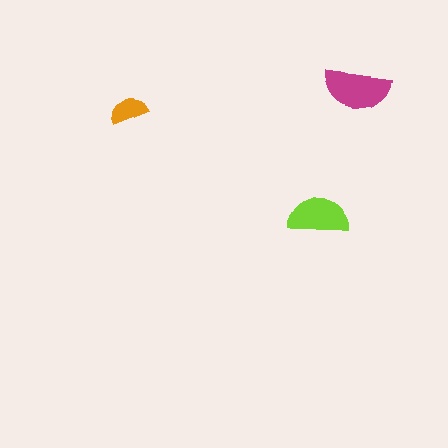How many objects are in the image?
There are 3 objects in the image.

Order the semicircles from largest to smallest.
the magenta one, the lime one, the orange one.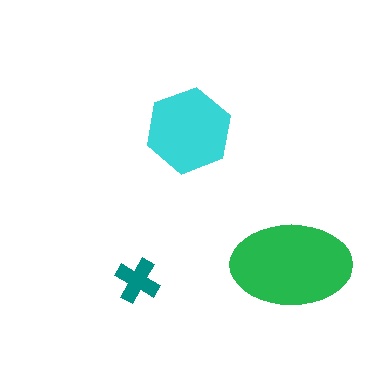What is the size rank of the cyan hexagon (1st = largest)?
2nd.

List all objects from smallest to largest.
The teal cross, the cyan hexagon, the green ellipse.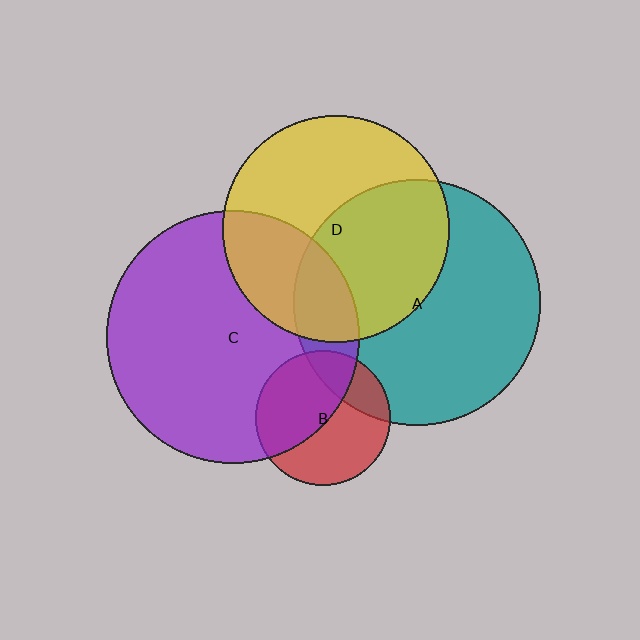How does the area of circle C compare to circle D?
Approximately 1.2 times.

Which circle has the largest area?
Circle C (purple).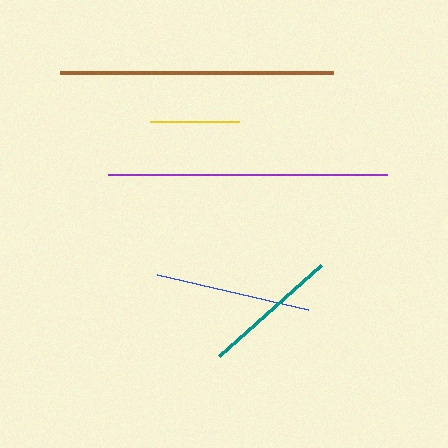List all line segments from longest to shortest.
From longest to shortest: purple, brown, blue, teal, yellow.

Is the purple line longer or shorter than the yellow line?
The purple line is longer than the yellow line.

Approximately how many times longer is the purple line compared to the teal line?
The purple line is approximately 2.0 times the length of the teal line.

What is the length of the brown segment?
The brown segment is approximately 273 pixels long.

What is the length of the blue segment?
The blue segment is approximately 155 pixels long.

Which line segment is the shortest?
The yellow line is the shortest at approximately 89 pixels.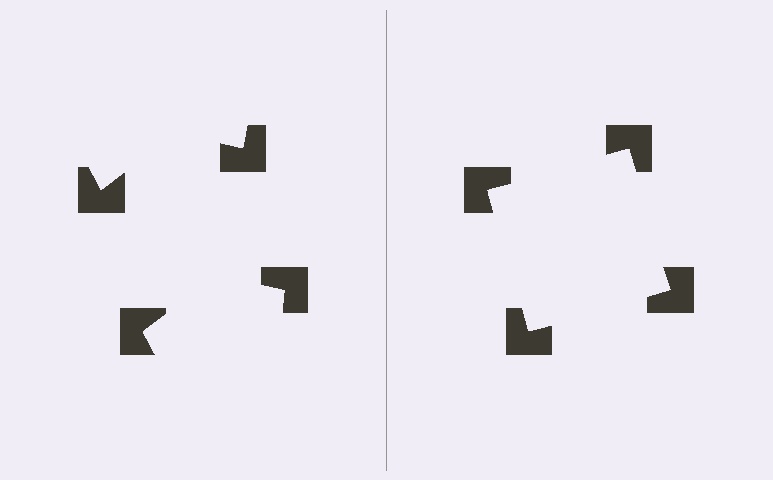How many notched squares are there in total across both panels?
8 — 4 on each side.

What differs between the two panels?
The notched squares are positioned identically on both sides; only the wedge orientations differ. On the right they align to a square; on the left they are misaligned.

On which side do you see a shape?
An illusory square appears on the right side. On the left side the wedge cuts are rotated, so no coherent shape forms.